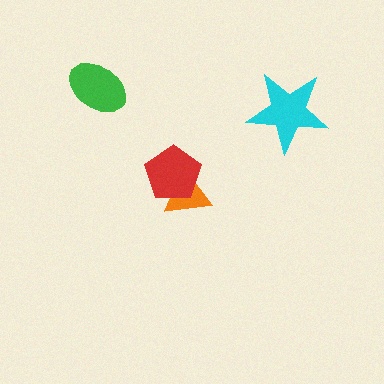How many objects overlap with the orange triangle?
1 object overlaps with the orange triangle.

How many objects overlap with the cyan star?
0 objects overlap with the cyan star.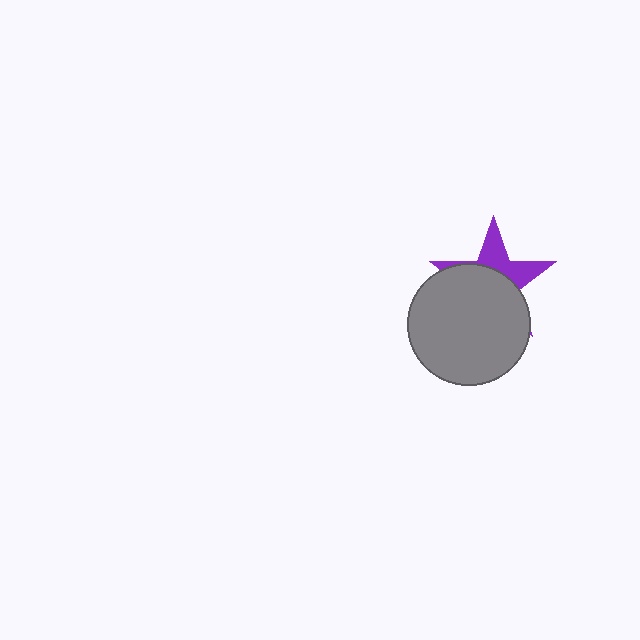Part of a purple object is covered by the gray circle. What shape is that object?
It is a star.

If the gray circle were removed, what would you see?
You would see the complete purple star.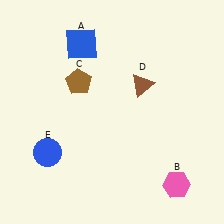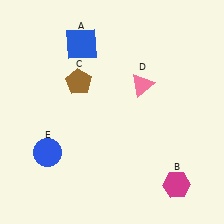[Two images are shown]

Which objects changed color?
B changed from pink to magenta. D changed from brown to pink.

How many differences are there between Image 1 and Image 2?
There are 2 differences between the two images.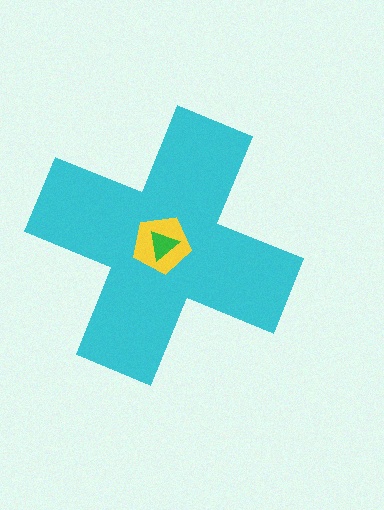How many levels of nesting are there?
3.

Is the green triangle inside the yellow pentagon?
Yes.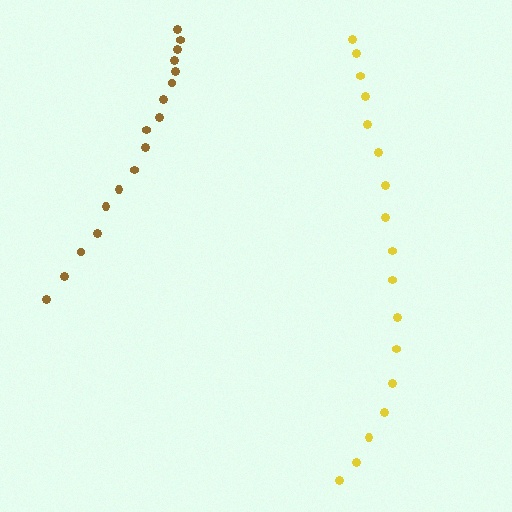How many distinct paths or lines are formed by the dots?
There are 2 distinct paths.